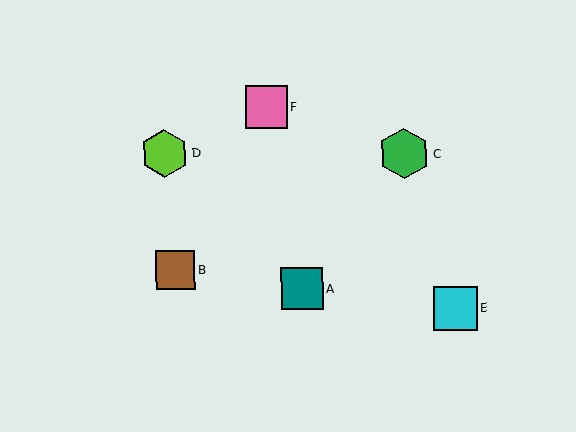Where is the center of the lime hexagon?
The center of the lime hexagon is at (164, 153).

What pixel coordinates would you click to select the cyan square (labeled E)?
Click at (455, 308) to select the cyan square E.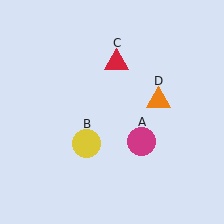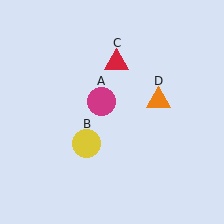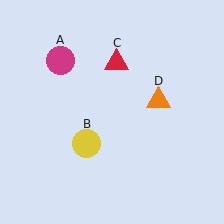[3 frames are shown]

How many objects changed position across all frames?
1 object changed position: magenta circle (object A).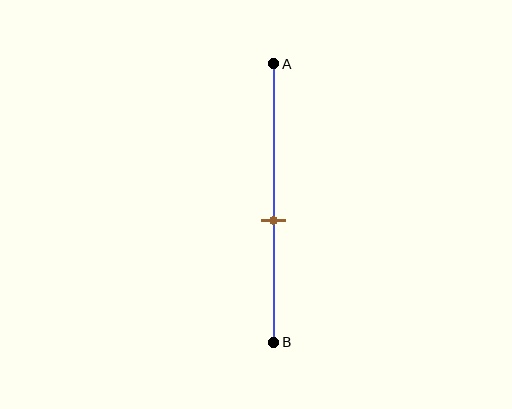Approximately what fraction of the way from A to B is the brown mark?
The brown mark is approximately 55% of the way from A to B.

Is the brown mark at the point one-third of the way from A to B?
No, the mark is at about 55% from A, not at the 33% one-third point.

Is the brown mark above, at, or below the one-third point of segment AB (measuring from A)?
The brown mark is below the one-third point of segment AB.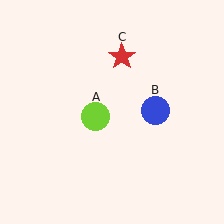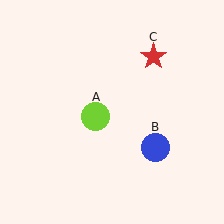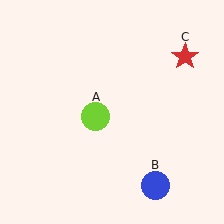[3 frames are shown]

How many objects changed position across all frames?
2 objects changed position: blue circle (object B), red star (object C).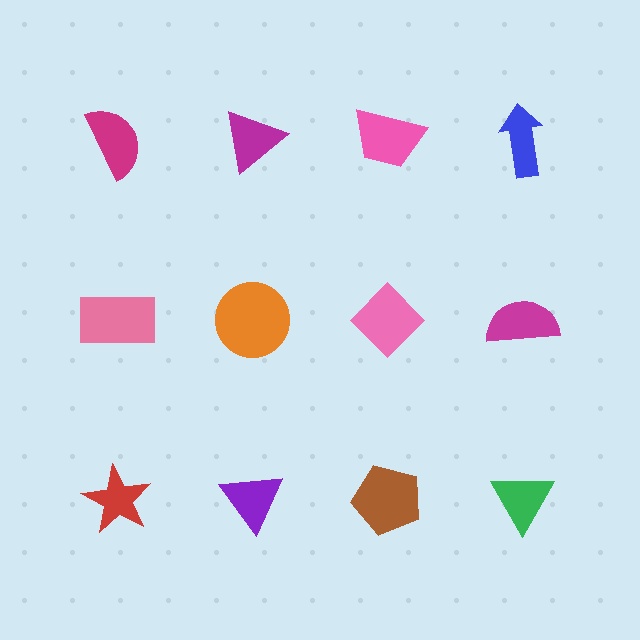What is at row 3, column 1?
A red star.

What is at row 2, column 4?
A magenta semicircle.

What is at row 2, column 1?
A pink rectangle.